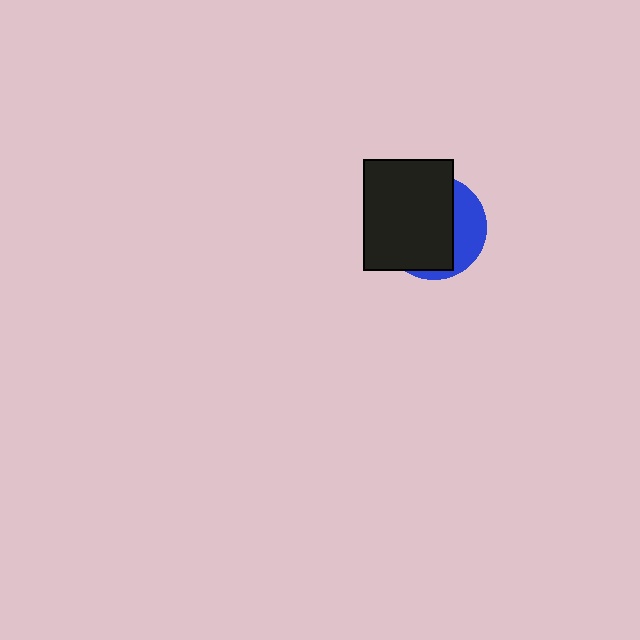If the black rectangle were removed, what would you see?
You would see the complete blue circle.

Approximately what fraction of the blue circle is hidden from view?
Roughly 69% of the blue circle is hidden behind the black rectangle.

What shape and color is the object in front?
The object in front is a black rectangle.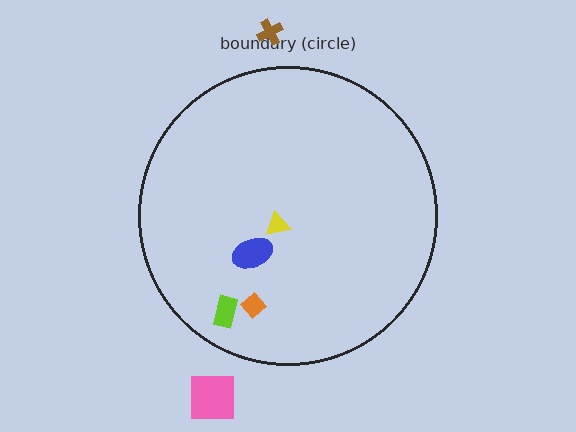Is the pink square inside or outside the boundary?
Outside.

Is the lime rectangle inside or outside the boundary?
Inside.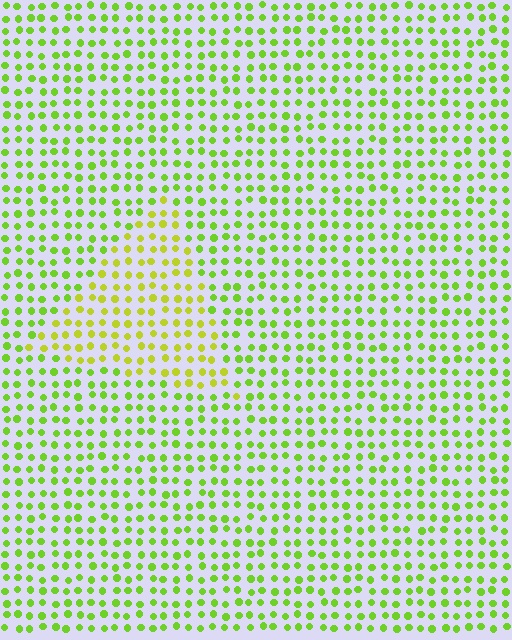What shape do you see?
I see a triangle.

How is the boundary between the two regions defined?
The boundary is defined purely by a slight shift in hue (about 27 degrees). Spacing, size, and orientation are identical on both sides.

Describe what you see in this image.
The image is filled with small lime elements in a uniform arrangement. A triangle-shaped region is visible where the elements are tinted to a slightly different hue, forming a subtle color boundary.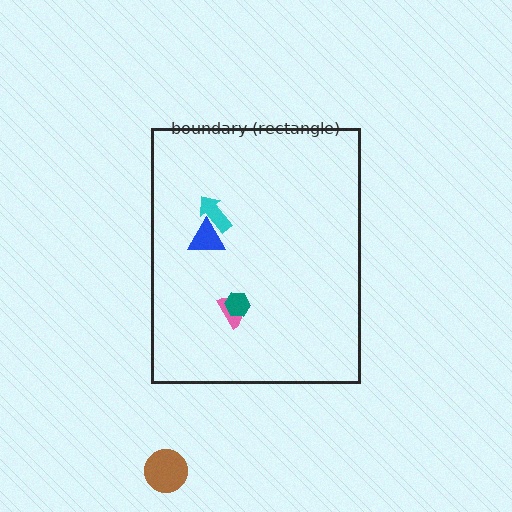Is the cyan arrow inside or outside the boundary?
Inside.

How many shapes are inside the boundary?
4 inside, 1 outside.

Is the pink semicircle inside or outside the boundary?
Inside.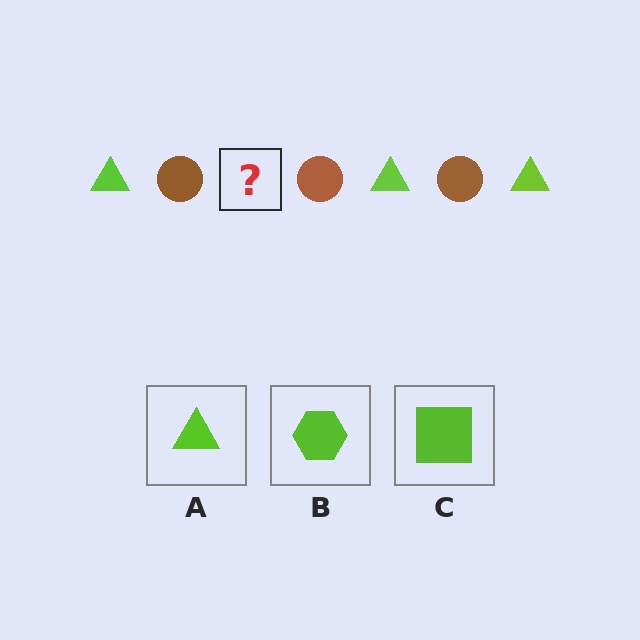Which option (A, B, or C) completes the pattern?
A.